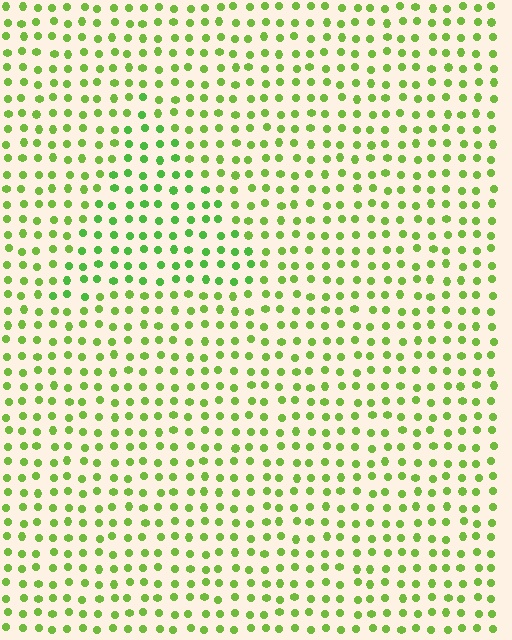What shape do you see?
I see a triangle.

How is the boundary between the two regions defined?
The boundary is defined purely by a slight shift in hue (about 19 degrees). Spacing, size, and orientation are identical on both sides.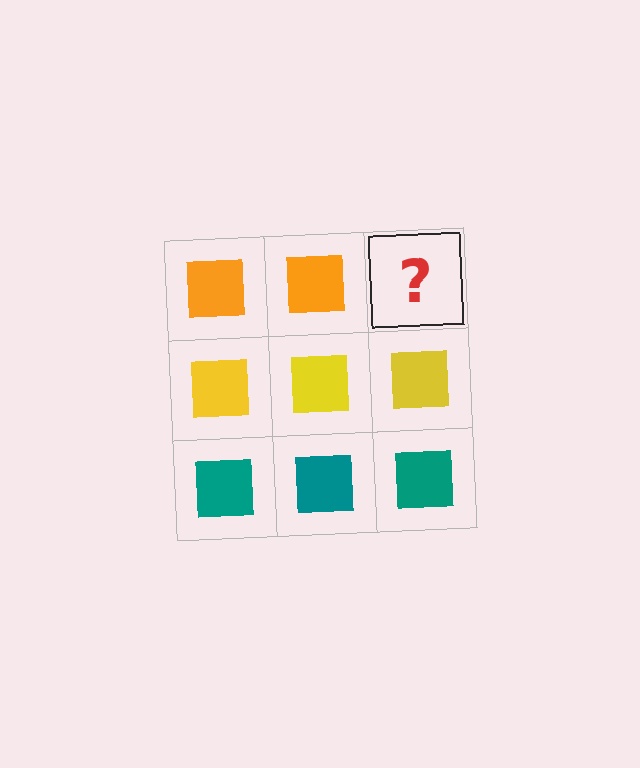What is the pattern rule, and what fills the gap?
The rule is that each row has a consistent color. The gap should be filled with an orange square.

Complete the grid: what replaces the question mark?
The question mark should be replaced with an orange square.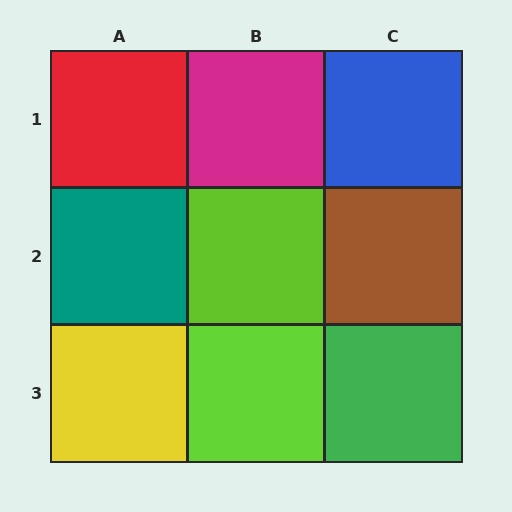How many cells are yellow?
1 cell is yellow.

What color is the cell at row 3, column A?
Yellow.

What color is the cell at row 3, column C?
Green.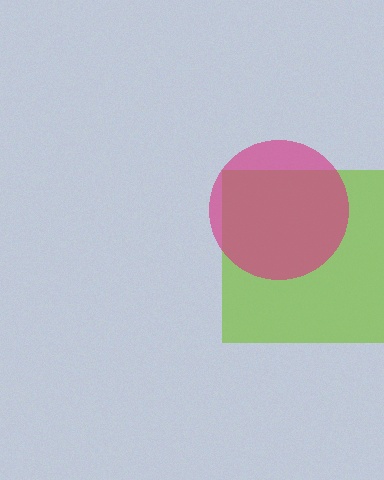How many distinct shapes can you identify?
There are 2 distinct shapes: a lime square, a magenta circle.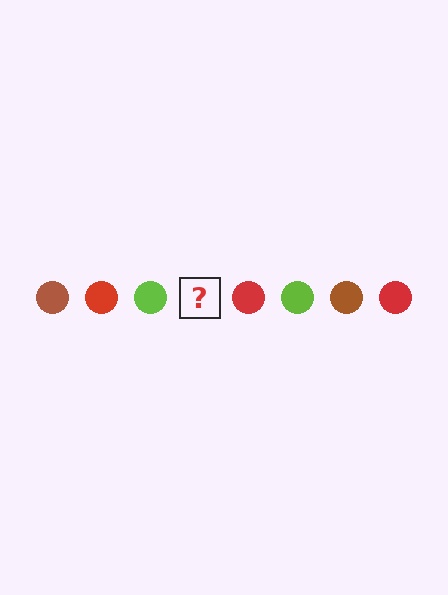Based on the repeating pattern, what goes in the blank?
The blank should be a brown circle.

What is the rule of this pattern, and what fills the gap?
The rule is that the pattern cycles through brown, red, lime circles. The gap should be filled with a brown circle.